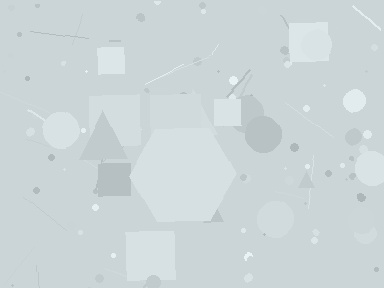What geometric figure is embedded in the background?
A hexagon is embedded in the background.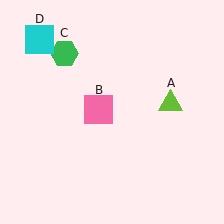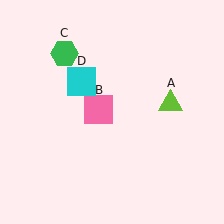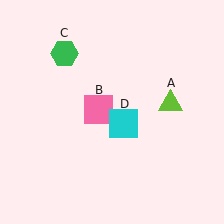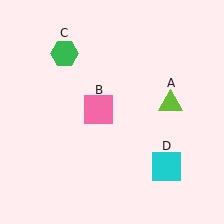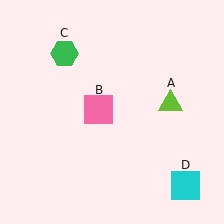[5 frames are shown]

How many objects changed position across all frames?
1 object changed position: cyan square (object D).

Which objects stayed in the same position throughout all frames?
Lime triangle (object A) and pink square (object B) and green hexagon (object C) remained stationary.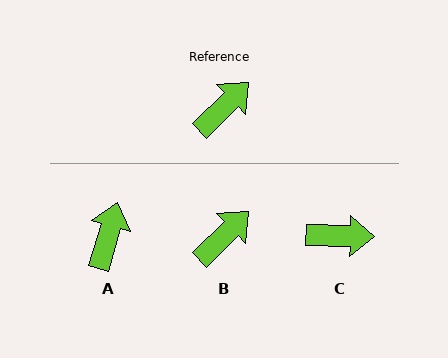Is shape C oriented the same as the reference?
No, it is off by about 46 degrees.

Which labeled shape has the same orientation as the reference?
B.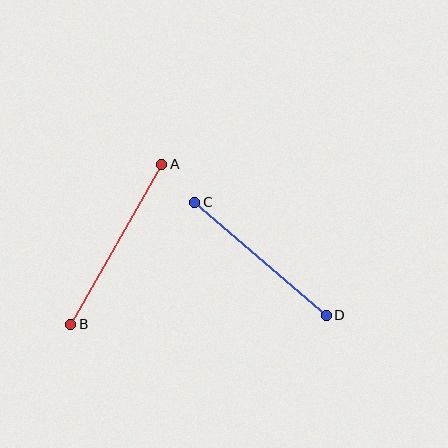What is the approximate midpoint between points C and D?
The midpoint is at approximately (260, 259) pixels.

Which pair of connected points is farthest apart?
Points A and B are farthest apart.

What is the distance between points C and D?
The distance is approximately 173 pixels.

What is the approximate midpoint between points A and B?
The midpoint is at approximately (116, 244) pixels.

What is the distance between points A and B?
The distance is approximately 184 pixels.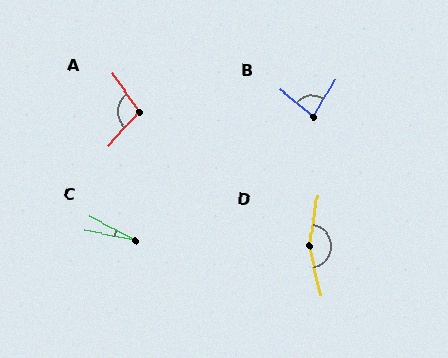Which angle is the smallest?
C, at approximately 16 degrees.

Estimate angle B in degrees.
Approximately 81 degrees.